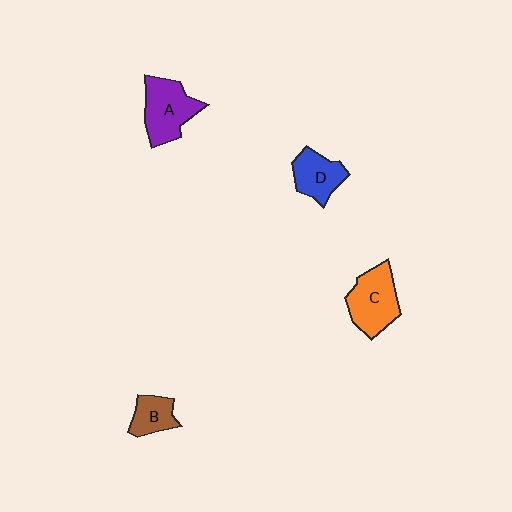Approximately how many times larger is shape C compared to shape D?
Approximately 1.3 times.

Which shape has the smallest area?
Shape B (brown).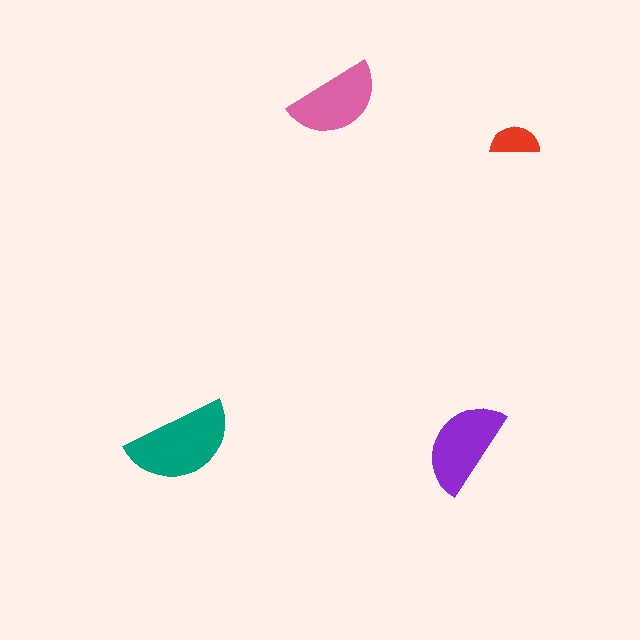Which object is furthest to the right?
The red semicircle is rightmost.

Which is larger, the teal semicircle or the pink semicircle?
The teal one.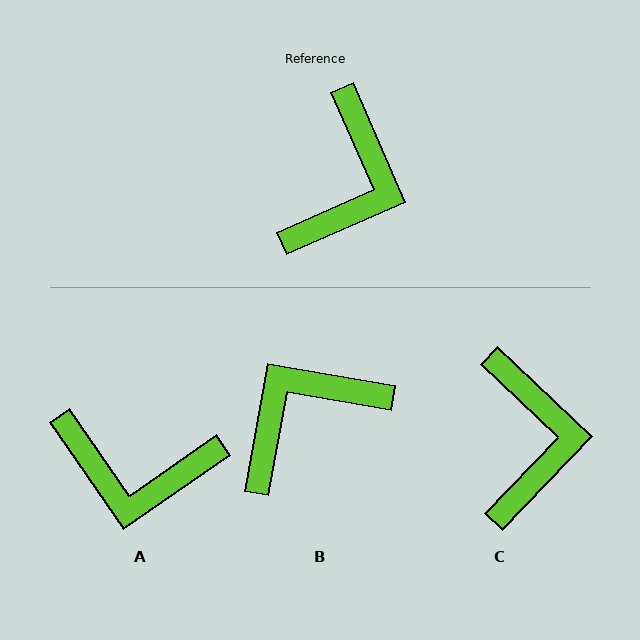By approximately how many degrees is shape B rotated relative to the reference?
Approximately 146 degrees counter-clockwise.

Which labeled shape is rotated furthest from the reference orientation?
B, about 146 degrees away.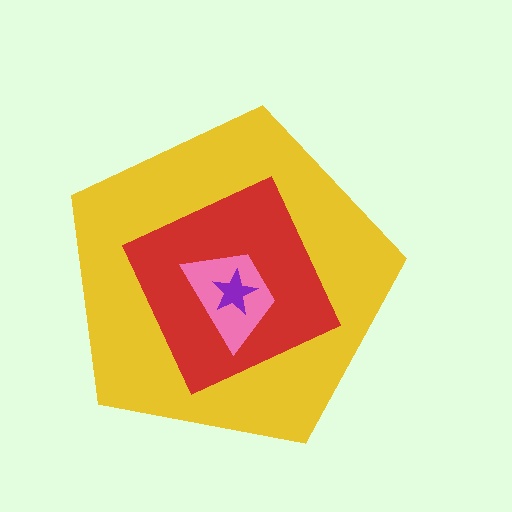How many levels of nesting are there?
4.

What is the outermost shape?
The yellow pentagon.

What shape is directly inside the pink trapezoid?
The purple star.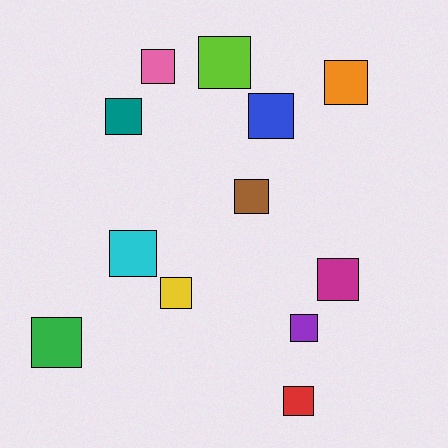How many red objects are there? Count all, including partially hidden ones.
There is 1 red object.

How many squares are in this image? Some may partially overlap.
There are 12 squares.